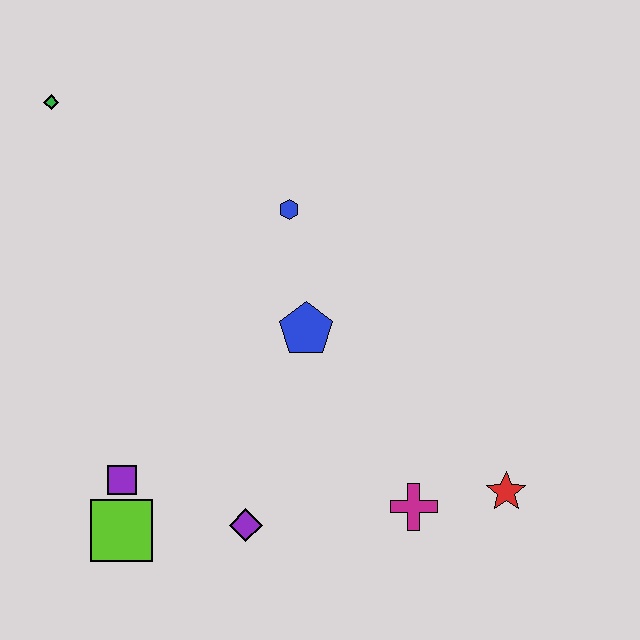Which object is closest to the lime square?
The purple square is closest to the lime square.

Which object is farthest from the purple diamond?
The green diamond is farthest from the purple diamond.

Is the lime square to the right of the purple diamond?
No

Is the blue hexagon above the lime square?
Yes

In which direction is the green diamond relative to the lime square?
The green diamond is above the lime square.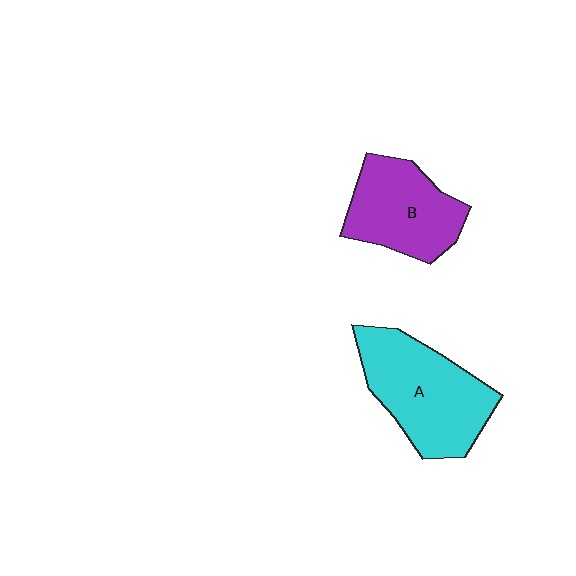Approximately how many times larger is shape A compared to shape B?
Approximately 1.3 times.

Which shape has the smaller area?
Shape B (purple).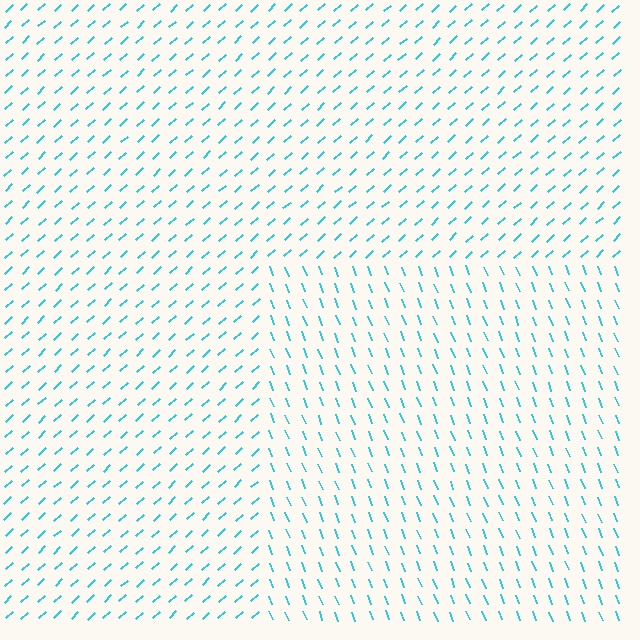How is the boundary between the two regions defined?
The boundary is defined purely by a change in line orientation (approximately 69 degrees difference). All lines are the same color and thickness.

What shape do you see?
I see a rectangle.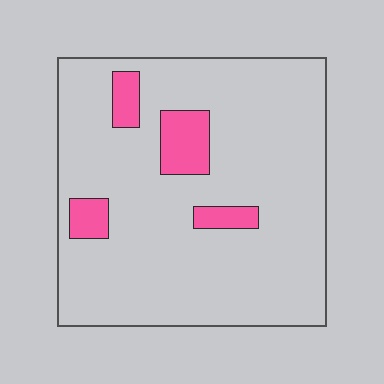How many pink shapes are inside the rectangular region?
4.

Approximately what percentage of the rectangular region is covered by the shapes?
Approximately 10%.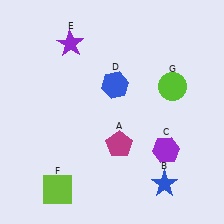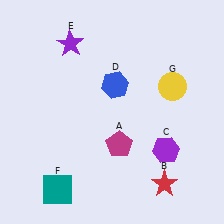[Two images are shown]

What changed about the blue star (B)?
In Image 1, B is blue. In Image 2, it changed to red.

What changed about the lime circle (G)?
In Image 1, G is lime. In Image 2, it changed to yellow.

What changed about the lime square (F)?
In Image 1, F is lime. In Image 2, it changed to teal.